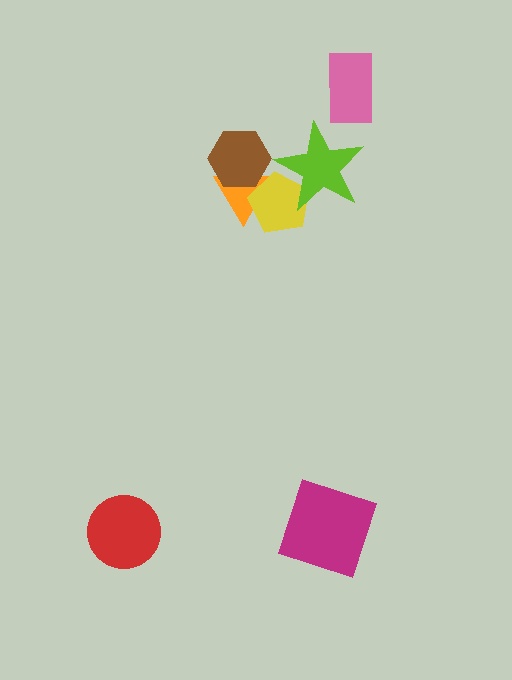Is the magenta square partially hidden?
No, no other shape covers it.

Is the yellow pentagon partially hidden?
Yes, it is partially covered by another shape.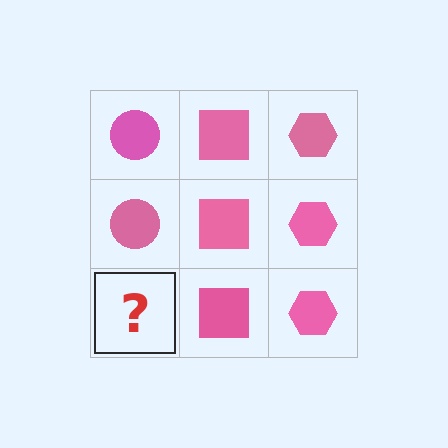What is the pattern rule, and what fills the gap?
The rule is that each column has a consistent shape. The gap should be filled with a pink circle.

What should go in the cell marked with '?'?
The missing cell should contain a pink circle.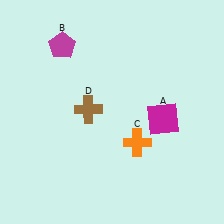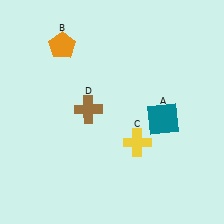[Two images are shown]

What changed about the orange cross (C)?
In Image 1, C is orange. In Image 2, it changed to yellow.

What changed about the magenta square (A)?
In Image 1, A is magenta. In Image 2, it changed to teal.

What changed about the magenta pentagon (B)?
In Image 1, B is magenta. In Image 2, it changed to orange.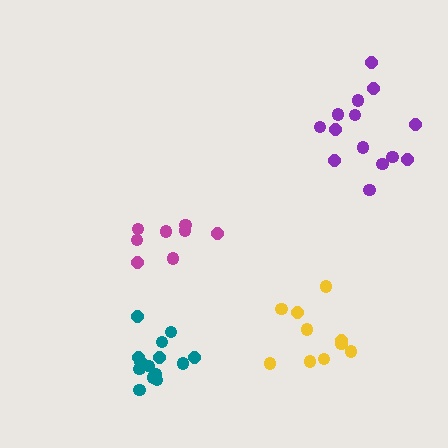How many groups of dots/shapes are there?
There are 4 groups.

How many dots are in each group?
Group 1: 10 dots, Group 2: 14 dots, Group 3: 8 dots, Group 4: 14 dots (46 total).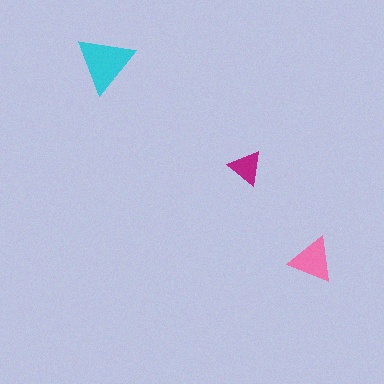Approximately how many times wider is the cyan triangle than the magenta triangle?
About 1.5 times wider.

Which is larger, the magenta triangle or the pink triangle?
The pink one.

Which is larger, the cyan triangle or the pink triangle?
The cyan one.